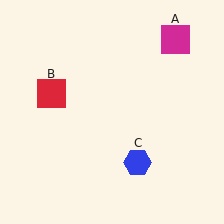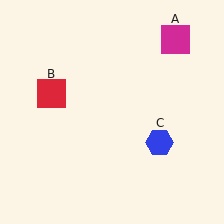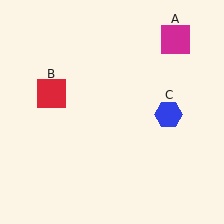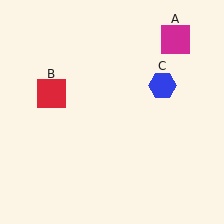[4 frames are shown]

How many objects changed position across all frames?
1 object changed position: blue hexagon (object C).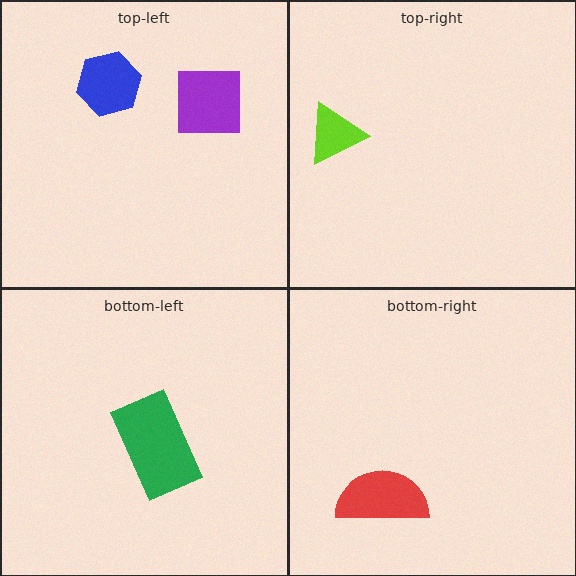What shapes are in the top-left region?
The blue hexagon, the purple square.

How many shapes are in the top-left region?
2.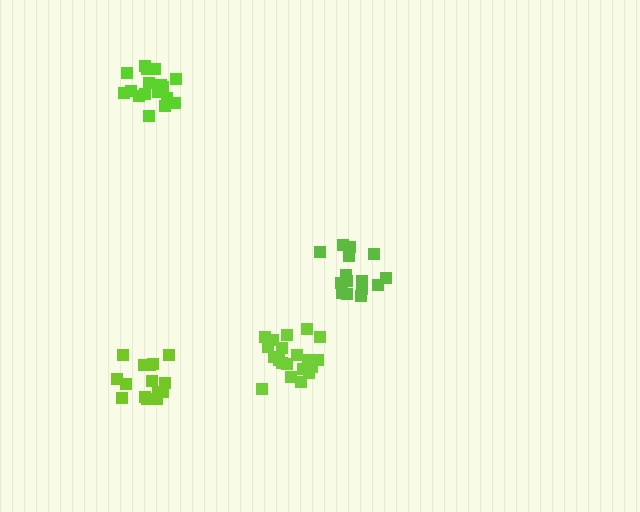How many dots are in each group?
Group 1: 15 dots, Group 2: 18 dots, Group 3: 21 dots, Group 4: 15 dots (69 total).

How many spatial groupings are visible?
There are 4 spatial groupings.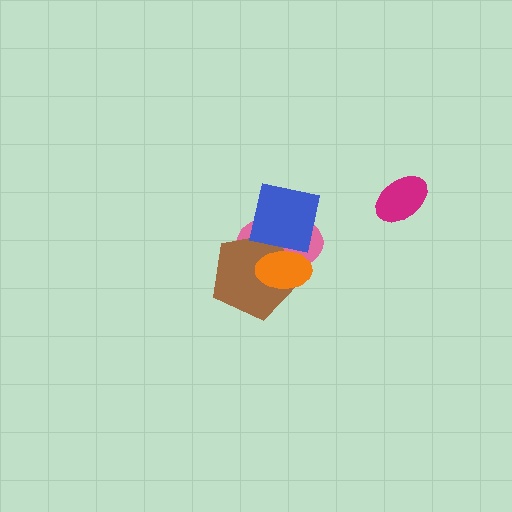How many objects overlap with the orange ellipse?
2 objects overlap with the orange ellipse.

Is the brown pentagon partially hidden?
Yes, it is partially covered by another shape.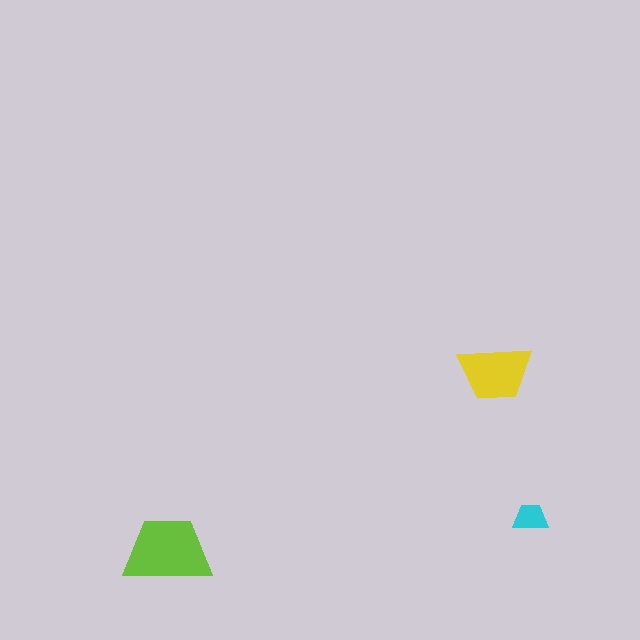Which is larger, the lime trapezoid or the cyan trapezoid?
The lime one.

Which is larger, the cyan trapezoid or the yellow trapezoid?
The yellow one.